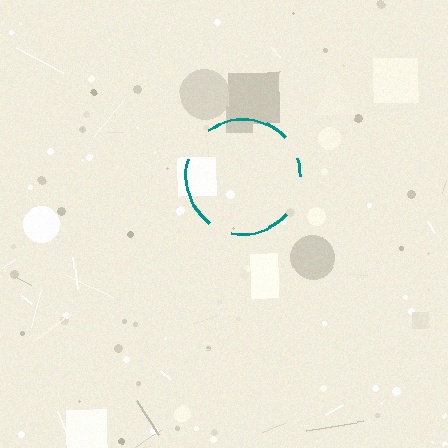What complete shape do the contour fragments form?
The contour fragments form a circle.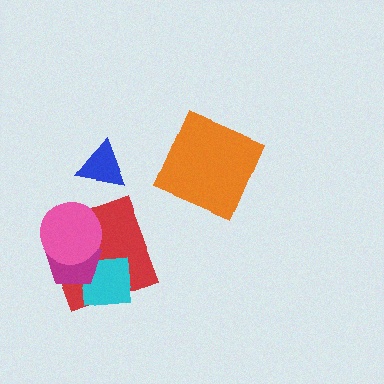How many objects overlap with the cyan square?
2 objects overlap with the cyan square.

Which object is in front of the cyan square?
The magenta pentagon is in front of the cyan square.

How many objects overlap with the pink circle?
2 objects overlap with the pink circle.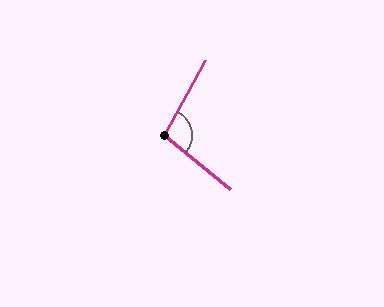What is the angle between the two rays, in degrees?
Approximately 101 degrees.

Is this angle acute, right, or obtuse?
It is obtuse.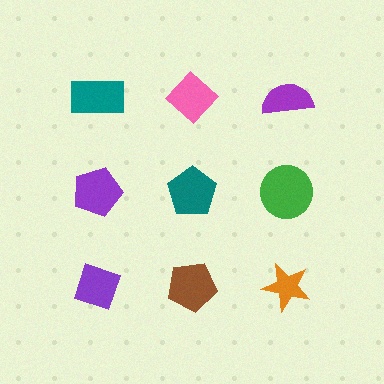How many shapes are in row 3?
3 shapes.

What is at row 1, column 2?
A pink diamond.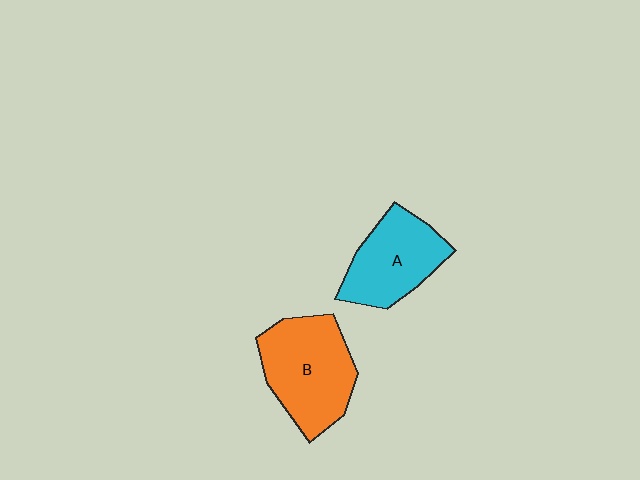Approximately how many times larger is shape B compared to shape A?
Approximately 1.2 times.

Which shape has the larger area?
Shape B (orange).